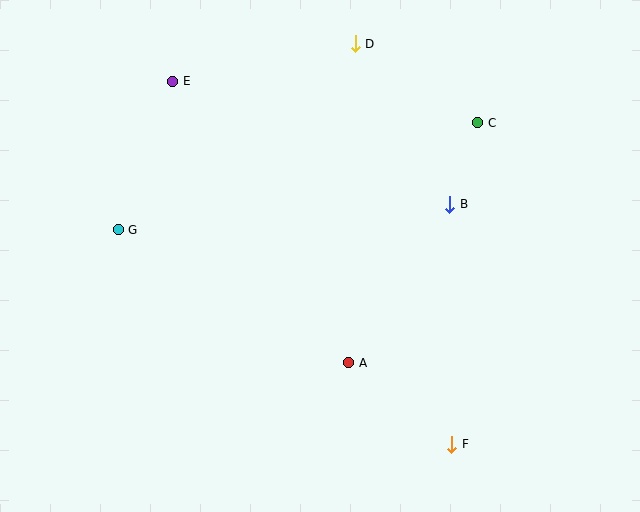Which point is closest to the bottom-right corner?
Point F is closest to the bottom-right corner.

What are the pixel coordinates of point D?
Point D is at (355, 44).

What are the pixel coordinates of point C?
Point C is at (478, 123).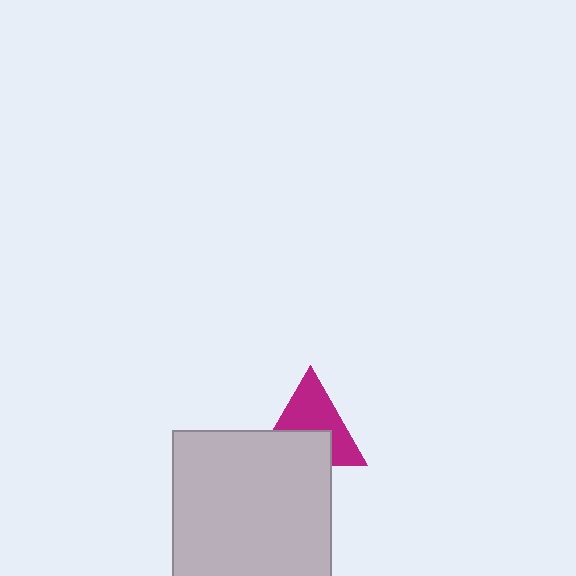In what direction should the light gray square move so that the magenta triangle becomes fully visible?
The light gray square should move down. That is the shortest direction to clear the overlap and leave the magenta triangle fully visible.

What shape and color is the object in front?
The object in front is a light gray square.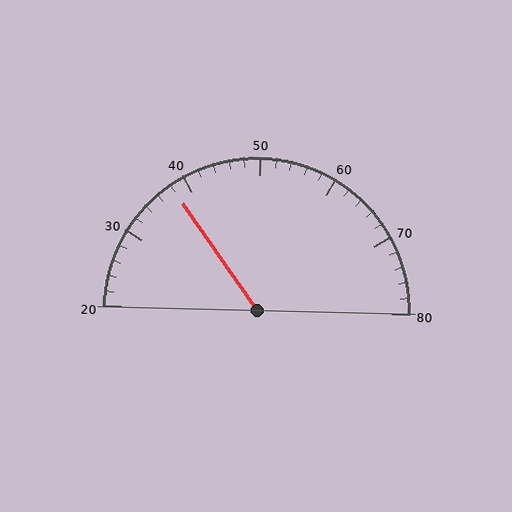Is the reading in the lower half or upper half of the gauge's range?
The reading is in the lower half of the range (20 to 80).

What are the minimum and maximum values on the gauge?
The gauge ranges from 20 to 80.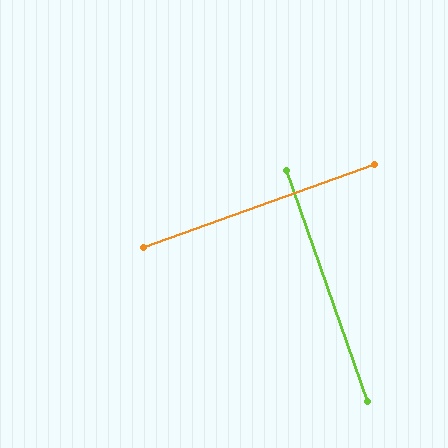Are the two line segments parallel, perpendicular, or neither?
Perpendicular — they meet at approximately 90°.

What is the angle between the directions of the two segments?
Approximately 90 degrees.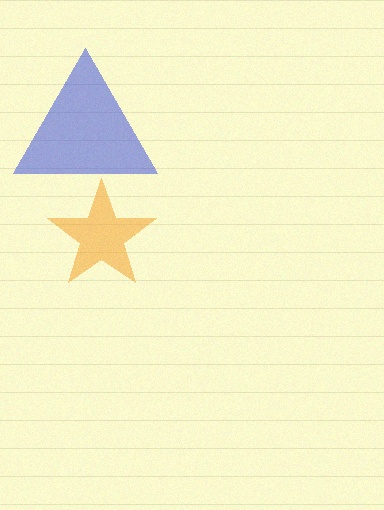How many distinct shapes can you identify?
There are 2 distinct shapes: a blue triangle, an orange star.